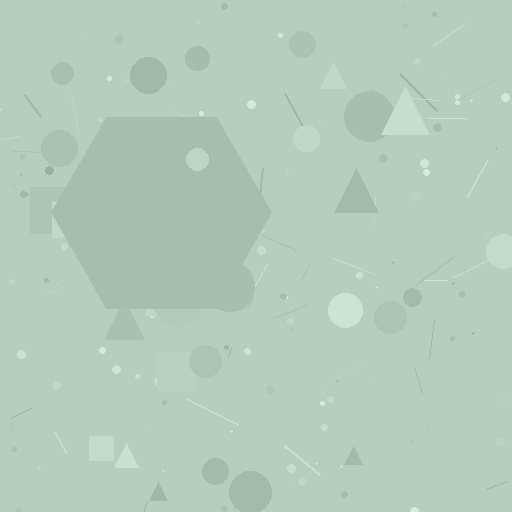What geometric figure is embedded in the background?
A hexagon is embedded in the background.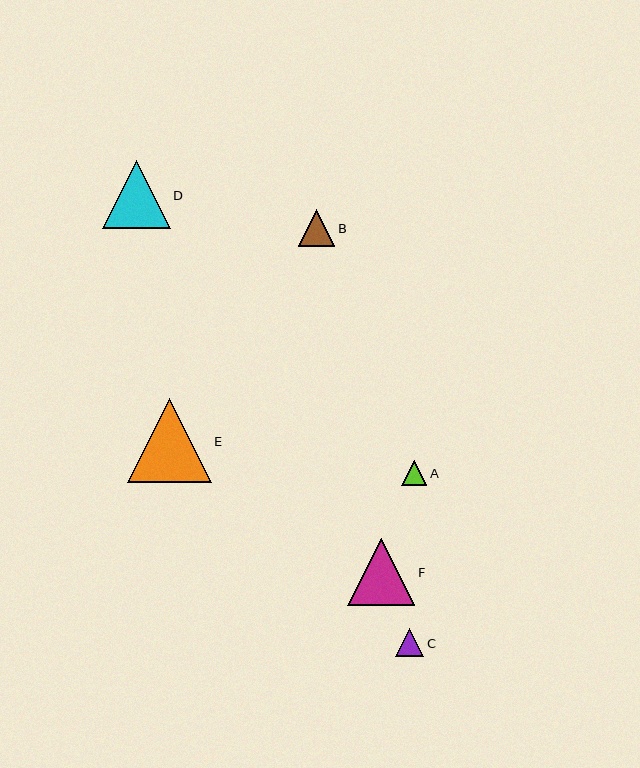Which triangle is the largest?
Triangle E is the largest with a size of approximately 84 pixels.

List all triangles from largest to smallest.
From largest to smallest: E, D, F, B, C, A.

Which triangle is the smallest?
Triangle A is the smallest with a size of approximately 25 pixels.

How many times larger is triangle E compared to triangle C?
Triangle E is approximately 3.0 times the size of triangle C.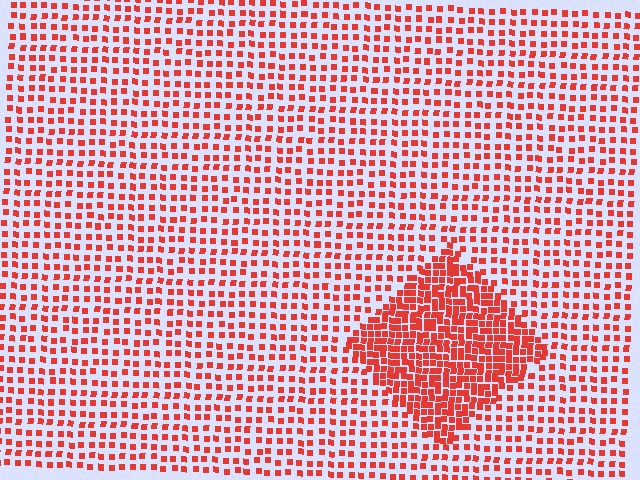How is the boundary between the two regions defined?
The boundary is defined by a change in element density (approximately 2.2x ratio). All elements are the same color, size, and shape.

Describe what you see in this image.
The image contains small red elements arranged at two different densities. A diamond-shaped region is visible where the elements are more densely packed than the surrounding area.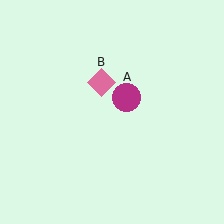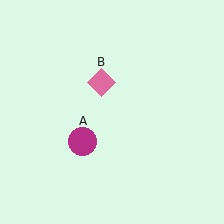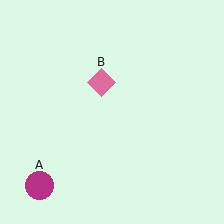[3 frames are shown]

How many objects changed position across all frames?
1 object changed position: magenta circle (object A).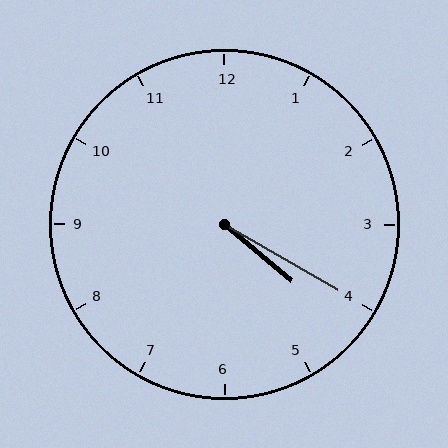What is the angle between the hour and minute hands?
Approximately 10 degrees.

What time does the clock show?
4:20.